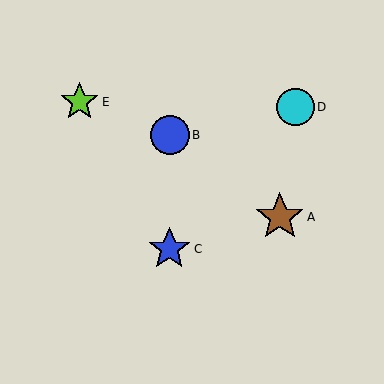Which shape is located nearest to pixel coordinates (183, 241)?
The blue star (labeled C) at (169, 249) is nearest to that location.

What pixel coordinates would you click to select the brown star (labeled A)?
Click at (280, 217) to select the brown star A.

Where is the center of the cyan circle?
The center of the cyan circle is at (295, 107).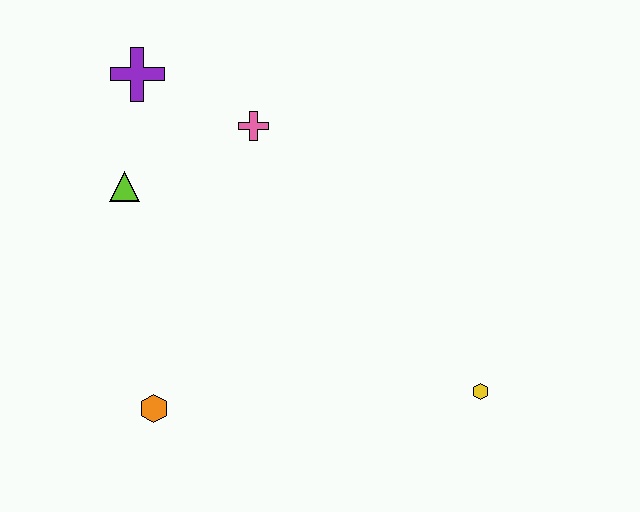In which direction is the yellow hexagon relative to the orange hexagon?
The yellow hexagon is to the right of the orange hexagon.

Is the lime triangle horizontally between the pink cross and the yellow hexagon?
No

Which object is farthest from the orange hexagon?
The purple cross is farthest from the orange hexagon.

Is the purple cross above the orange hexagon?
Yes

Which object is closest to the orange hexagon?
The lime triangle is closest to the orange hexagon.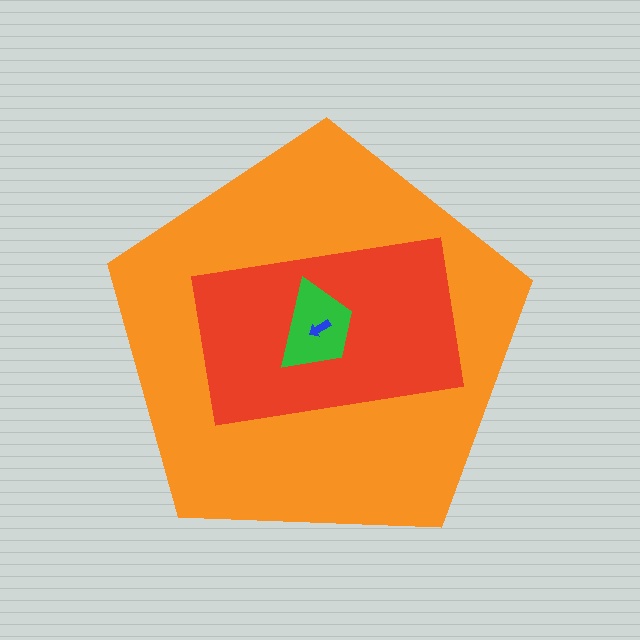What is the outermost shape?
The orange pentagon.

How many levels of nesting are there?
4.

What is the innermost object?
The blue arrow.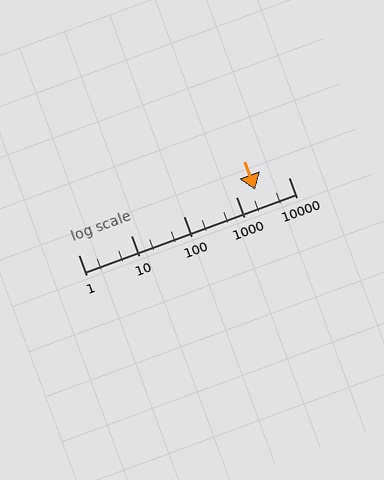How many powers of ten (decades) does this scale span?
The scale spans 4 decades, from 1 to 10000.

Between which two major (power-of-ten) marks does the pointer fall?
The pointer is between 1000 and 10000.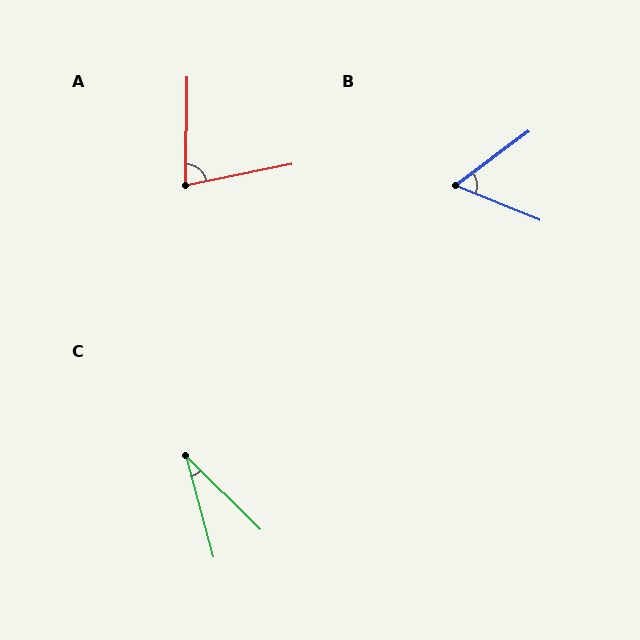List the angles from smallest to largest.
C (30°), B (59°), A (78°).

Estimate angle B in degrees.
Approximately 59 degrees.